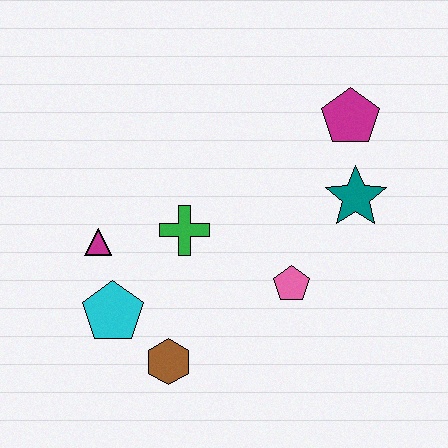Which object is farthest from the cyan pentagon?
The magenta pentagon is farthest from the cyan pentagon.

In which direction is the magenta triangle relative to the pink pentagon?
The magenta triangle is to the left of the pink pentagon.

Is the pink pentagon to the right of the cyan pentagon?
Yes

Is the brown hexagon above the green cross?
No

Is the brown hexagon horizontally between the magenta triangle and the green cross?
Yes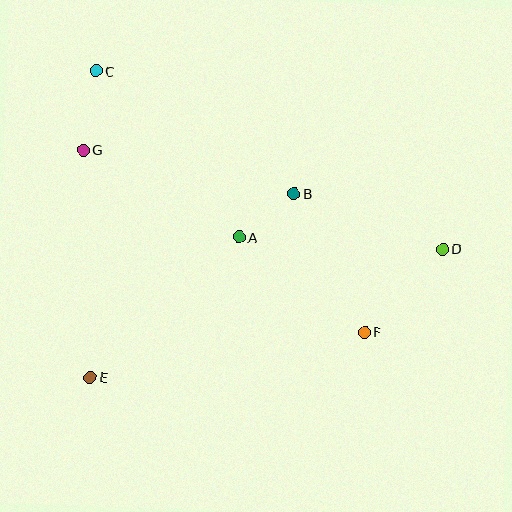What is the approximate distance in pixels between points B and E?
The distance between B and E is approximately 274 pixels.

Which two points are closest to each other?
Points A and B are closest to each other.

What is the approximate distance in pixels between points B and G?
The distance between B and G is approximately 215 pixels.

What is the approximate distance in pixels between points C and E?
The distance between C and E is approximately 306 pixels.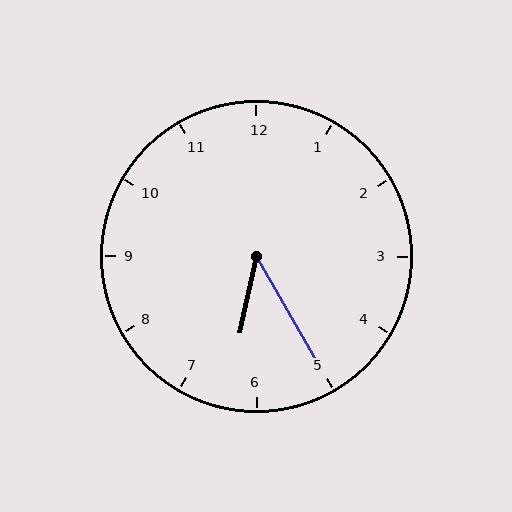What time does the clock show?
6:25.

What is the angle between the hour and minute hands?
Approximately 42 degrees.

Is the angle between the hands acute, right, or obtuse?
It is acute.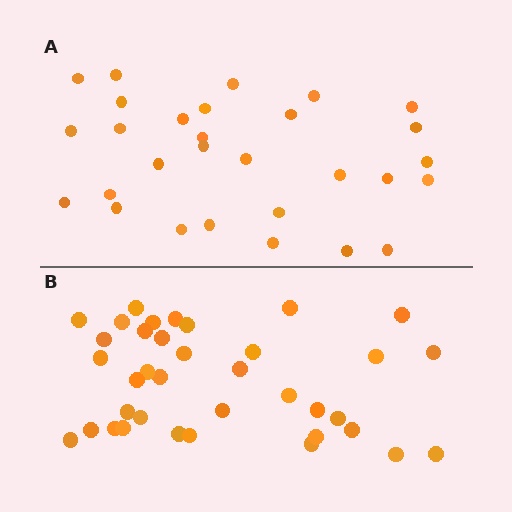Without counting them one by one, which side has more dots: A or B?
Region B (the bottom region) has more dots.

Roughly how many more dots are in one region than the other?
Region B has roughly 8 or so more dots than region A.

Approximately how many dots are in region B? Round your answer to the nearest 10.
About 40 dots. (The exact count is 37, which rounds to 40.)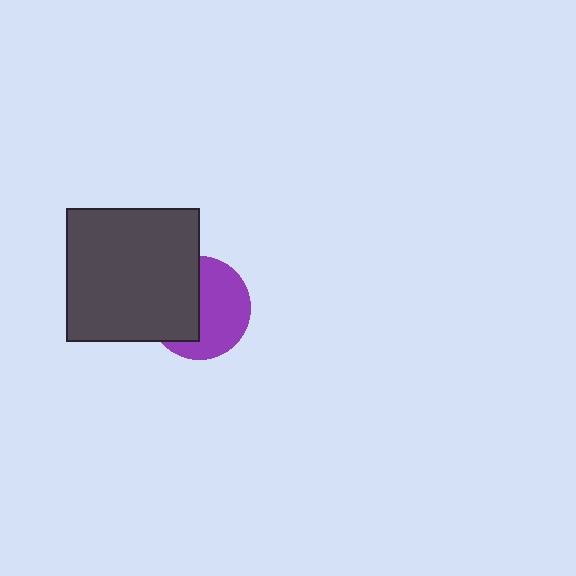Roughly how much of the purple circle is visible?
About half of it is visible (roughly 56%).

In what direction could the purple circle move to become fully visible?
The purple circle could move right. That would shift it out from behind the dark gray square entirely.